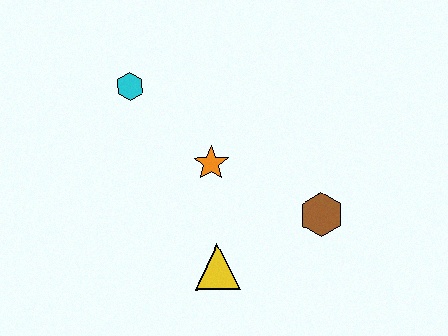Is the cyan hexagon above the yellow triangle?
Yes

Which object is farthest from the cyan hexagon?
The brown hexagon is farthest from the cyan hexagon.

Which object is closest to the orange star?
The yellow triangle is closest to the orange star.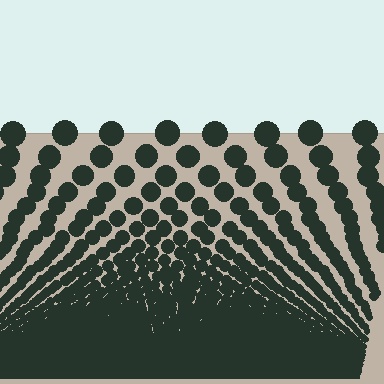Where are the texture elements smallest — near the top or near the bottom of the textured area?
Near the bottom.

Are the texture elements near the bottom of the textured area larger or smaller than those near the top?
Smaller. The gradient is inverted — elements near the bottom are smaller and denser.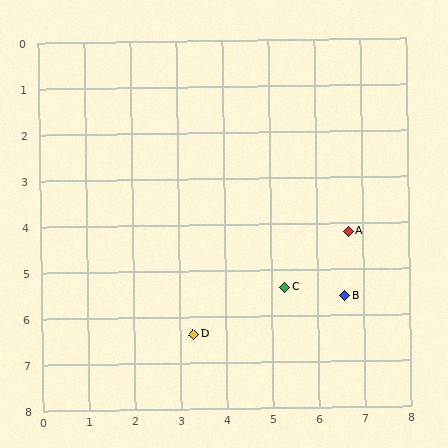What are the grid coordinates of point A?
Point A is at approximately (6.7, 4.2).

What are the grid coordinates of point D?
Point D is at approximately (3.3, 6.4).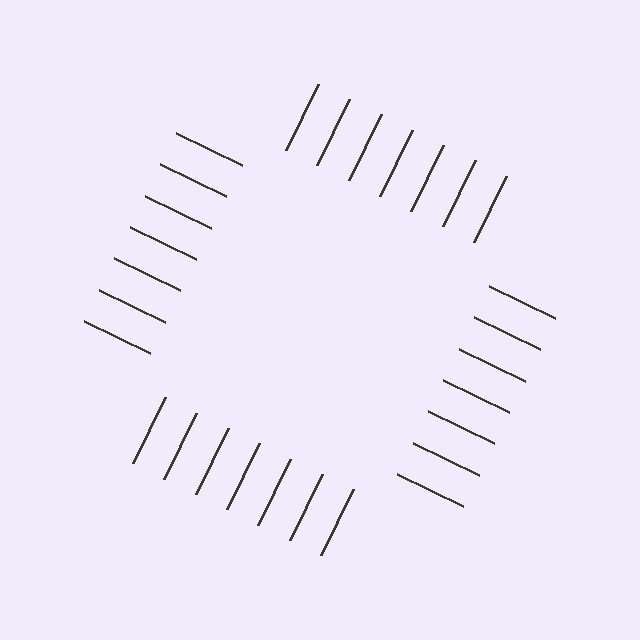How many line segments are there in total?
28 — 7 along each of the 4 edges.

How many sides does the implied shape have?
4 sides — the line-ends trace a square.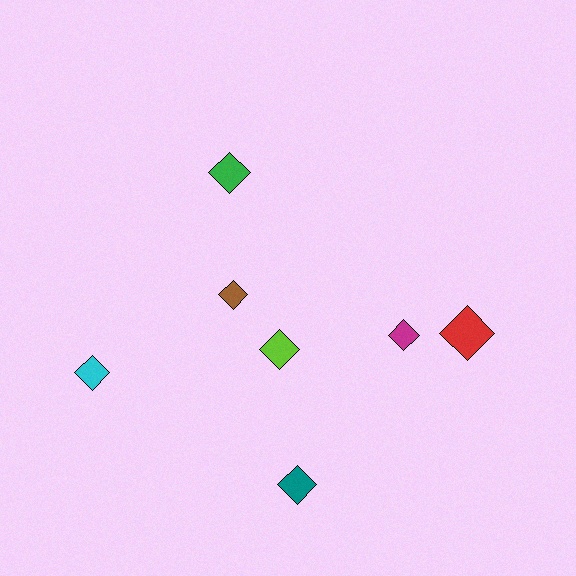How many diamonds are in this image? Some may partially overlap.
There are 7 diamonds.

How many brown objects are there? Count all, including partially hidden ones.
There is 1 brown object.